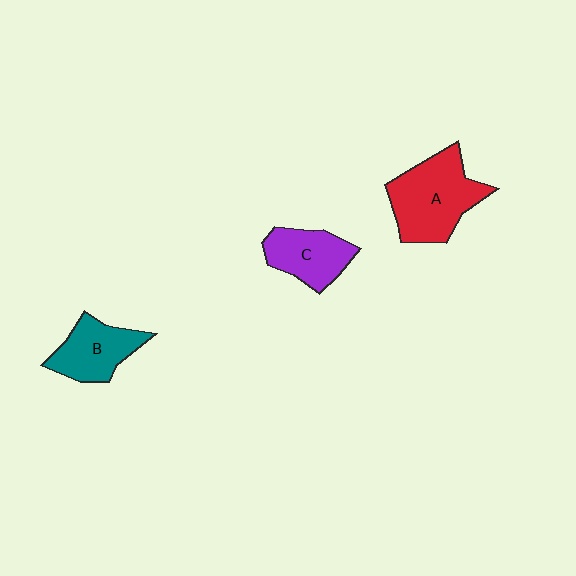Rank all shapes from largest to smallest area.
From largest to smallest: A (red), B (teal), C (purple).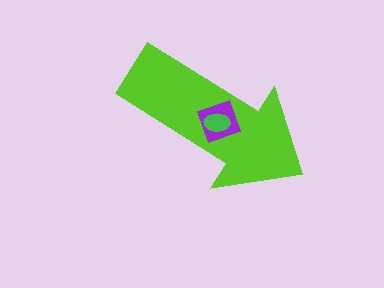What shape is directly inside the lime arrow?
The purple square.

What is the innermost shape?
The green ellipse.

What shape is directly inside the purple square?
The green ellipse.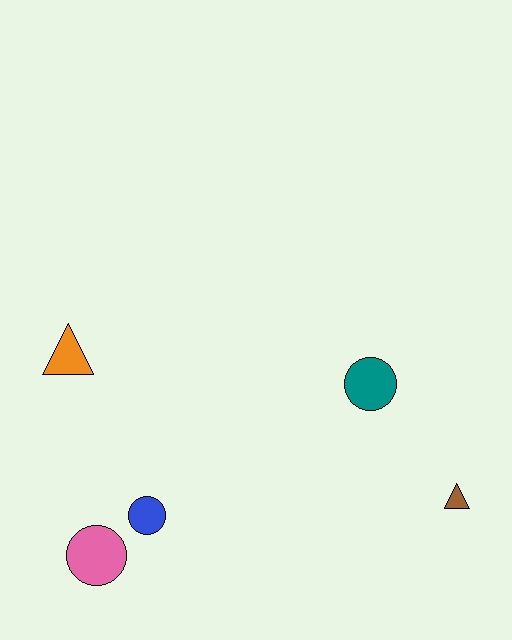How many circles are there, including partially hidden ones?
There are 3 circles.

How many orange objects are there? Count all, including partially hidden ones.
There is 1 orange object.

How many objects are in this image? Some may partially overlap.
There are 5 objects.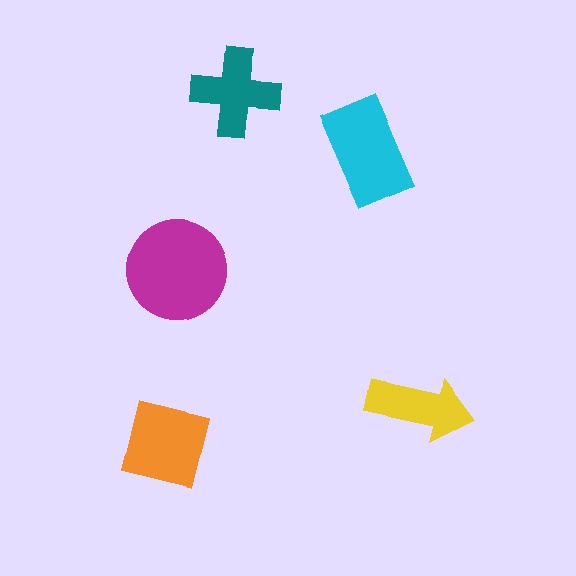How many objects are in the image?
There are 5 objects in the image.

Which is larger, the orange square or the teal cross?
The orange square.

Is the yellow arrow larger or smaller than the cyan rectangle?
Smaller.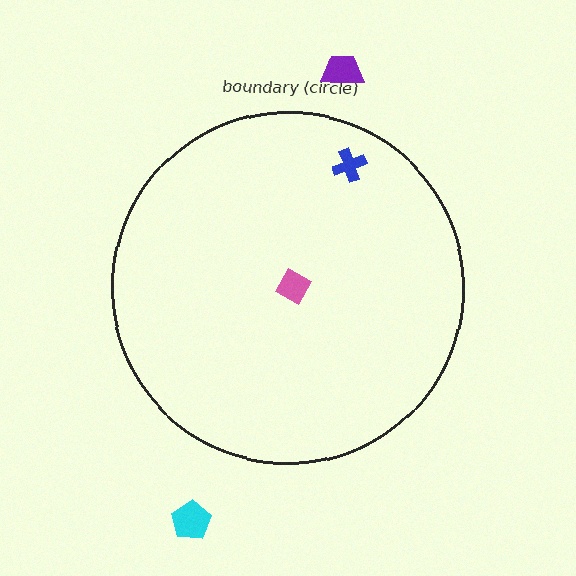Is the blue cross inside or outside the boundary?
Inside.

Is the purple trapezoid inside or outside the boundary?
Outside.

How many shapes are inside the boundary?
2 inside, 2 outside.